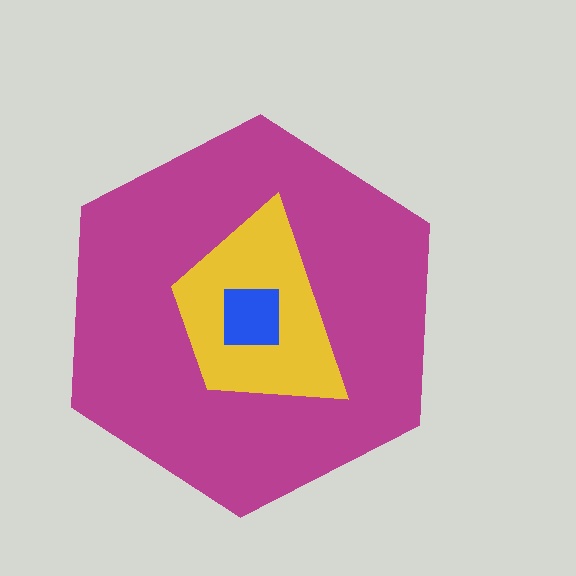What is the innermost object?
The blue square.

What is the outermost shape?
The magenta hexagon.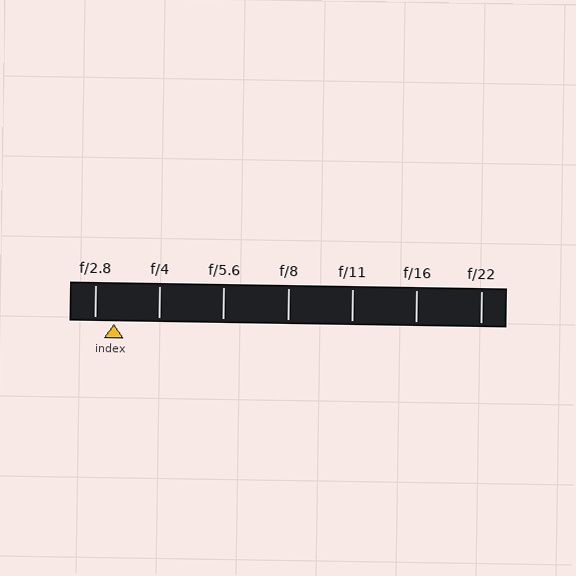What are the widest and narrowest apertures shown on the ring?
The widest aperture shown is f/2.8 and the narrowest is f/22.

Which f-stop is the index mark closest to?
The index mark is closest to f/2.8.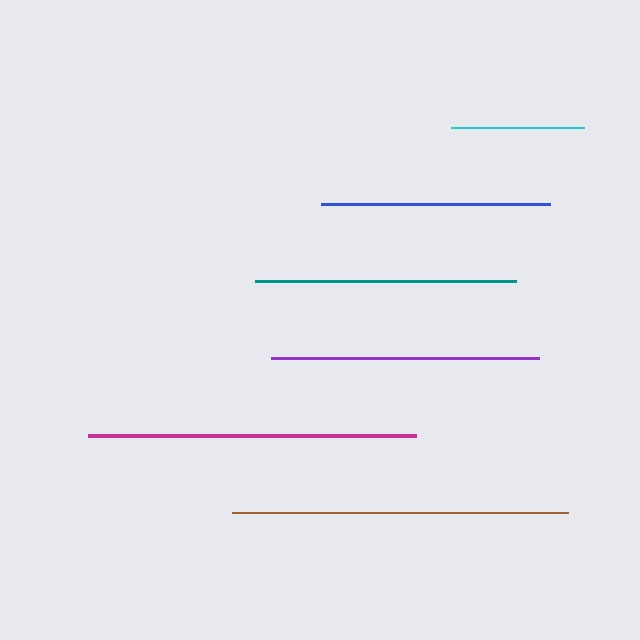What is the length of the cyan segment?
The cyan segment is approximately 133 pixels long.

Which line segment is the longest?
The brown line is the longest at approximately 336 pixels.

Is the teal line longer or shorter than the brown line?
The brown line is longer than the teal line.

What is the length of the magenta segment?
The magenta segment is approximately 328 pixels long.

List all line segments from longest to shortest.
From longest to shortest: brown, magenta, purple, teal, blue, cyan.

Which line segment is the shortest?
The cyan line is the shortest at approximately 133 pixels.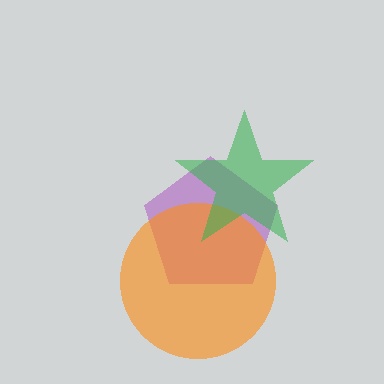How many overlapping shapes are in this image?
There are 3 overlapping shapes in the image.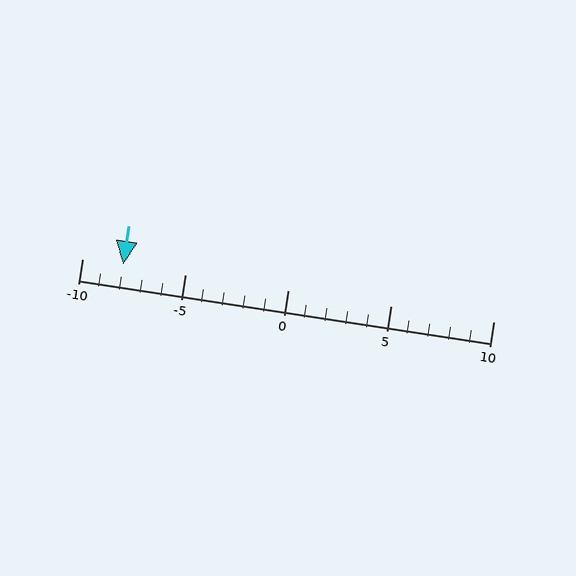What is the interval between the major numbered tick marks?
The major tick marks are spaced 5 units apart.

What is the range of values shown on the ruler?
The ruler shows values from -10 to 10.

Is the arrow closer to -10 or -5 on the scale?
The arrow is closer to -10.